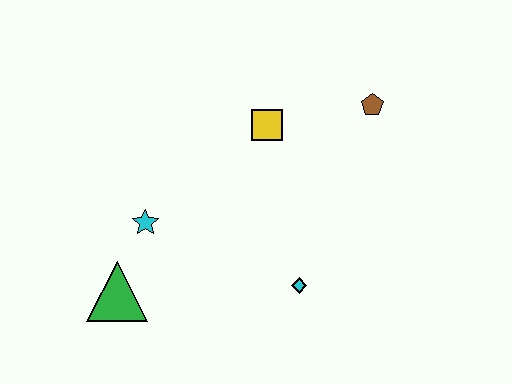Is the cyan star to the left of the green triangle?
No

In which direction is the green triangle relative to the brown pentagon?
The green triangle is to the left of the brown pentagon.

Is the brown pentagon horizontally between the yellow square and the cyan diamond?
No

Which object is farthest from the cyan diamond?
The brown pentagon is farthest from the cyan diamond.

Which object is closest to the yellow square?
The brown pentagon is closest to the yellow square.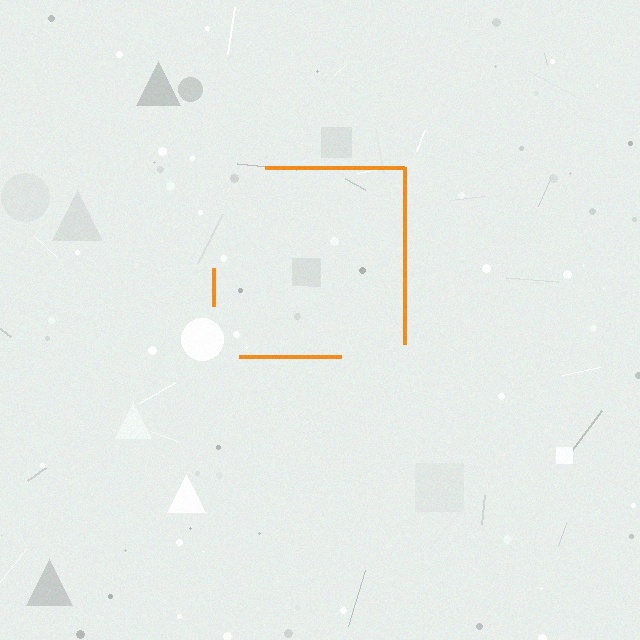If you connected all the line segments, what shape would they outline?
They would outline a square.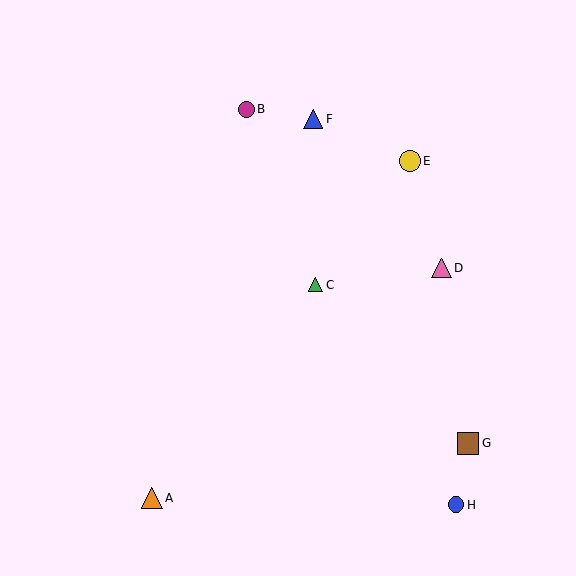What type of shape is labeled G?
Shape G is a brown square.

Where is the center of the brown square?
The center of the brown square is at (468, 443).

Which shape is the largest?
The brown square (labeled G) is the largest.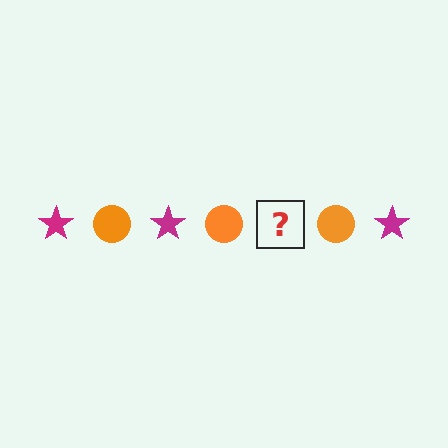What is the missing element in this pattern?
The missing element is a magenta star.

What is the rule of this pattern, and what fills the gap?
The rule is that the pattern alternates between magenta star and orange circle. The gap should be filled with a magenta star.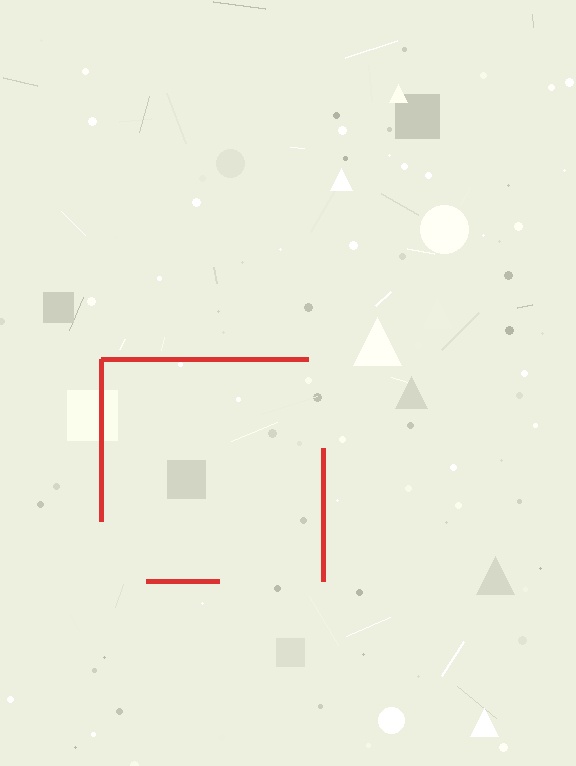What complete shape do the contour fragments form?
The contour fragments form a square.